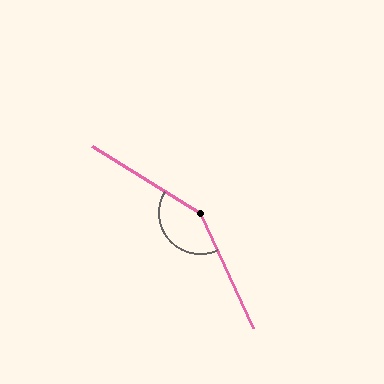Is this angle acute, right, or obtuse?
It is obtuse.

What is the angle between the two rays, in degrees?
Approximately 146 degrees.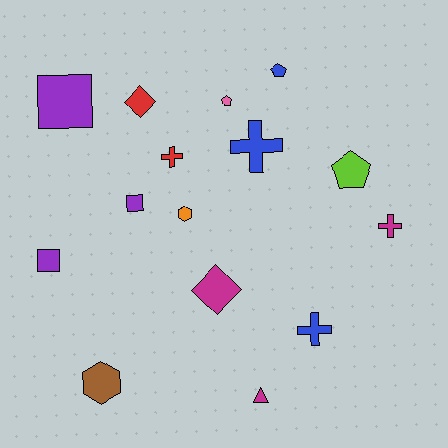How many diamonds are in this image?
There are 2 diamonds.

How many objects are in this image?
There are 15 objects.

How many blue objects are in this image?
There are 3 blue objects.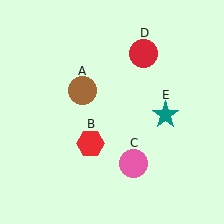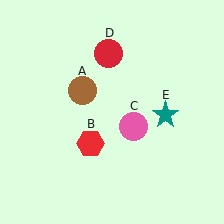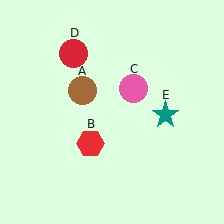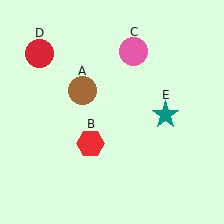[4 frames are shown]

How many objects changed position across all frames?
2 objects changed position: pink circle (object C), red circle (object D).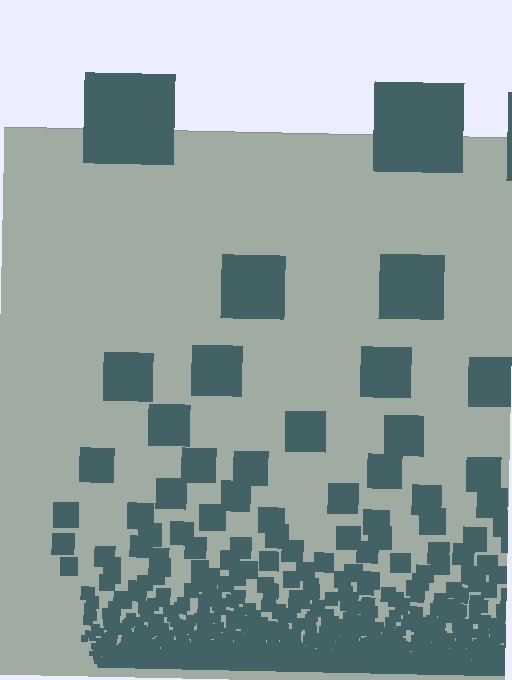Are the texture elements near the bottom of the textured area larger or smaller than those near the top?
Smaller. The gradient is inverted — elements near the bottom are smaller and denser.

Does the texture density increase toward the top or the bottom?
Density increases toward the bottom.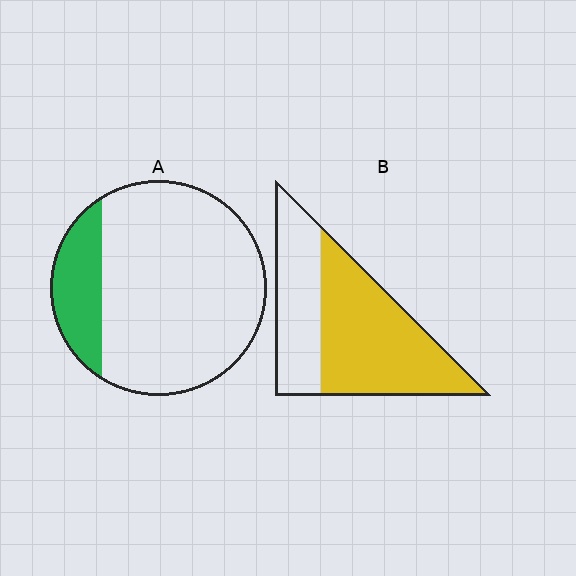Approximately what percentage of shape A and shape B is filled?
A is approximately 20% and B is approximately 60%.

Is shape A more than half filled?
No.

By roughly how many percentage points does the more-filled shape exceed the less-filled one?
By roughly 45 percentage points (B over A).